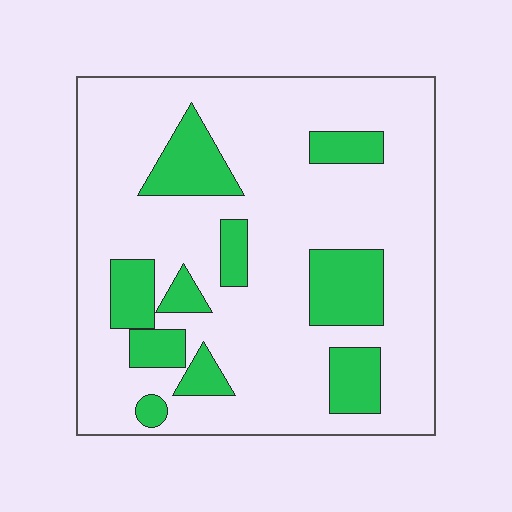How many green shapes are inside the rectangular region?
10.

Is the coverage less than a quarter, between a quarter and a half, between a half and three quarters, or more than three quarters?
Less than a quarter.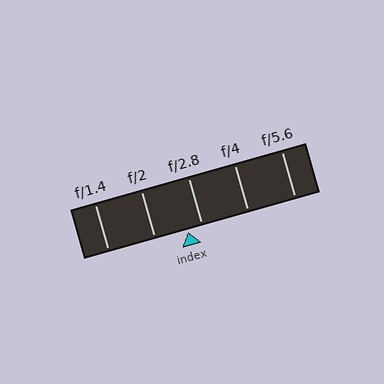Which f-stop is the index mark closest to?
The index mark is closest to f/2.8.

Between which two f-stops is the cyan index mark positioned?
The index mark is between f/2 and f/2.8.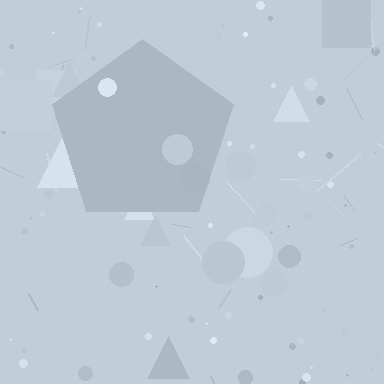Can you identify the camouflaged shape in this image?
The camouflaged shape is a pentagon.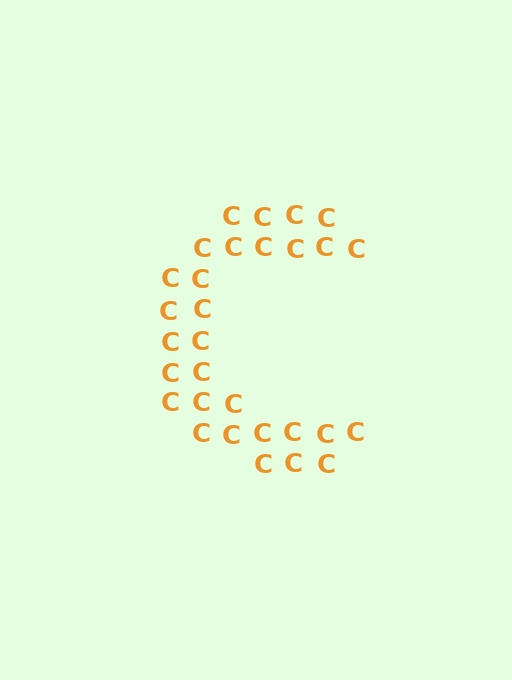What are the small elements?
The small elements are letter C's.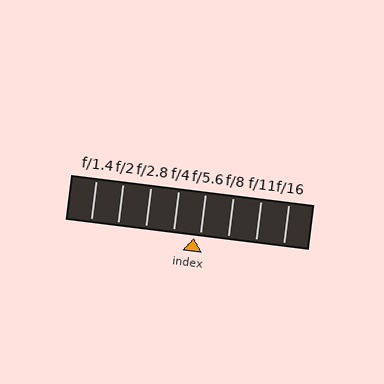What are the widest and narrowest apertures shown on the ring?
The widest aperture shown is f/1.4 and the narrowest is f/16.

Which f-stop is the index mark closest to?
The index mark is closest to f/5.6.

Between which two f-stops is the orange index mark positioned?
The index mark is between f/4 and f/5.6.